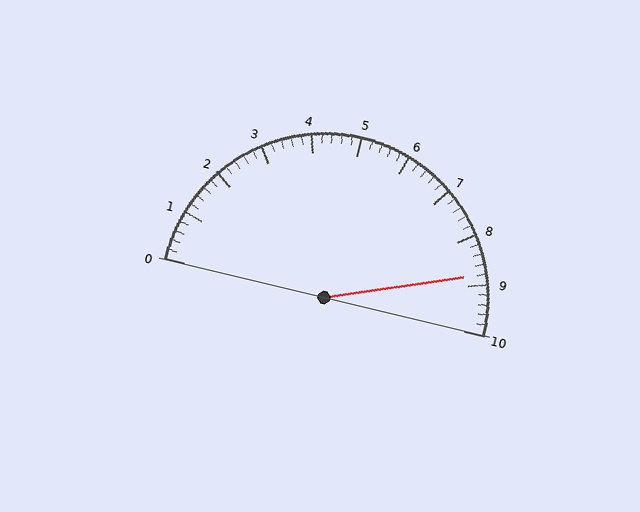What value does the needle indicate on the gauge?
The needle indicates approximately 8.8.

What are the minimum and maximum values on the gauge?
The gauge ranges from 0 to 10.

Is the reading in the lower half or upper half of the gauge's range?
The reading is in the upper half of the range (0 to 10).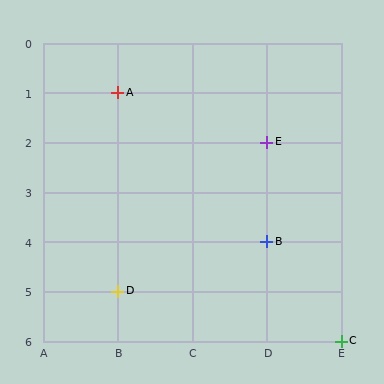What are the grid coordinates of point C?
Point C is at grid coordinates (E, 6).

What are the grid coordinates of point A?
Point A is at grid coordinates (B, 1).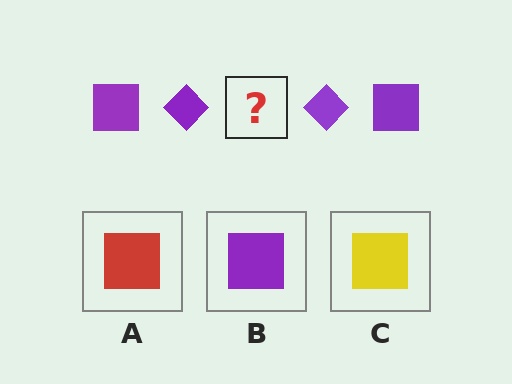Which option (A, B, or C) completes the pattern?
B.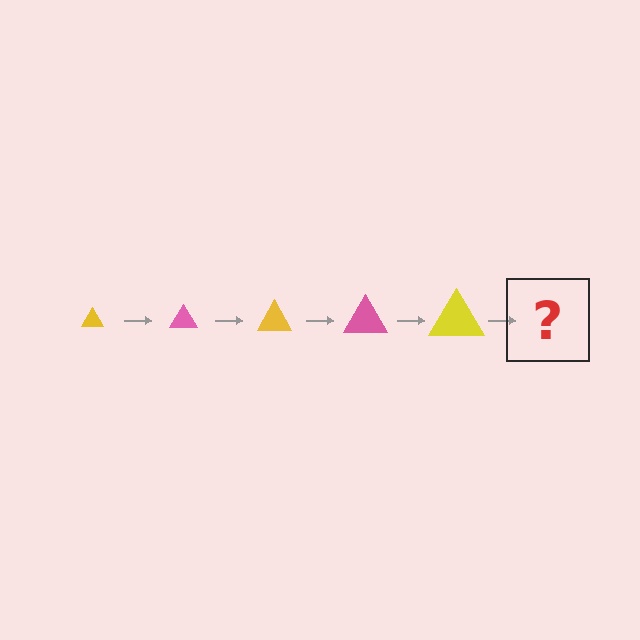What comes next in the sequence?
The next element should be a pink triangle, larger than the previous one.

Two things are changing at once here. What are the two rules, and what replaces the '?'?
The two rules are that the triangle grows larger each step and the color cycles through yellow and pink. The '?' should be a pink triangle, larger than the previous one.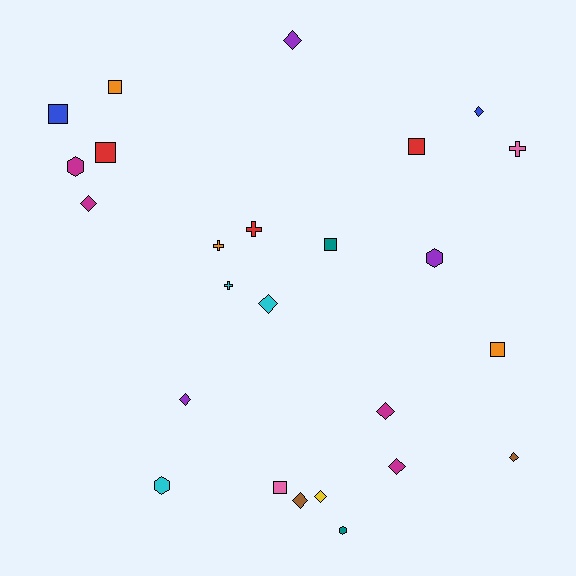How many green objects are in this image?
There are no green objects.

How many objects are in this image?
There are 25 objects.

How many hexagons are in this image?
There are 4 hexagons.